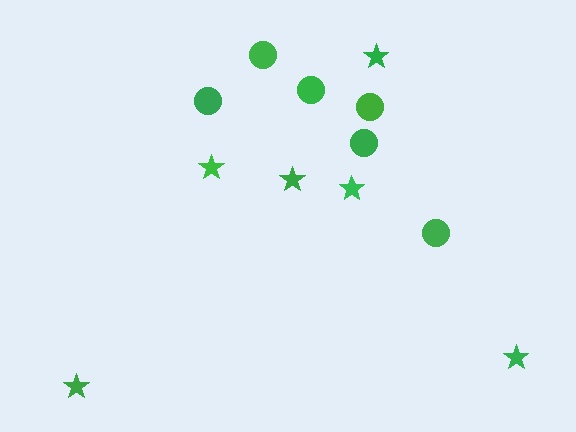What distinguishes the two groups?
There are 2 groups: one group of circles (6) and one group of stars (6).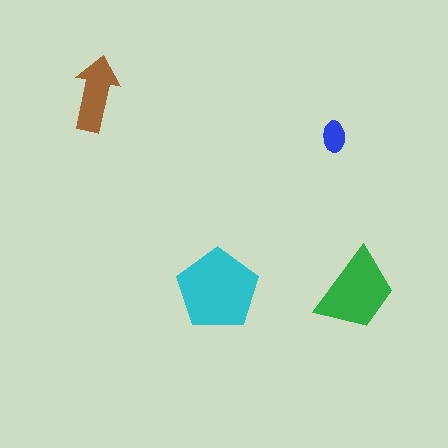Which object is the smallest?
The blue ellipse.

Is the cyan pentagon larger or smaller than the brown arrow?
Larger.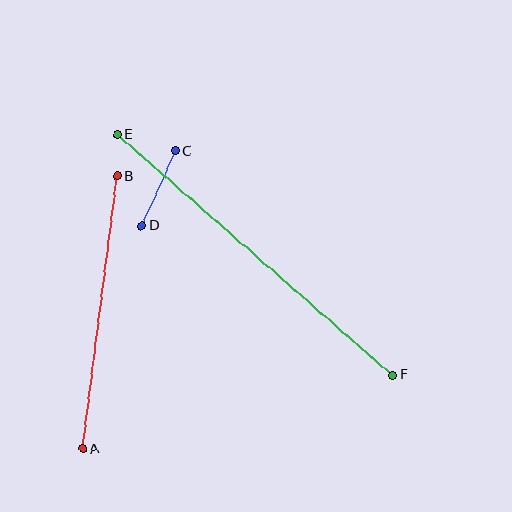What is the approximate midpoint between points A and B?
The midpoint is at approximately (100, 312) pixels.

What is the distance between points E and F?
The distance is approximately 365 pixels.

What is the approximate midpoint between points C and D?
The midpoint is at approximately (158, 188) pixels.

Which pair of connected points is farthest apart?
Points E and F are farthest apart.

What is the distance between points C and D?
The distance is approximately 82 pixels.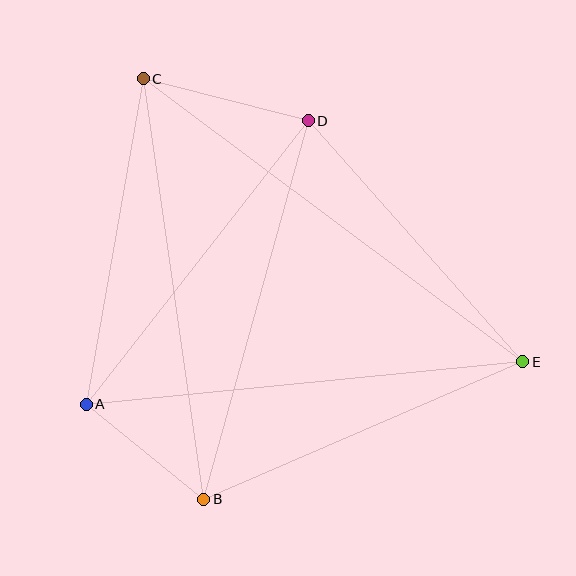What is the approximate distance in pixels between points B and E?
The distance between B and E is approximately 348 pixels.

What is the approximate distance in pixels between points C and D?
The distance between C and D is approximately 170 pixels.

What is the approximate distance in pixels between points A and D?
The distance between A and D is approximately 360 pixels.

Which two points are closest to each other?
Points A and B are closest to each other.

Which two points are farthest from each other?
Points C and E are farthest from each other.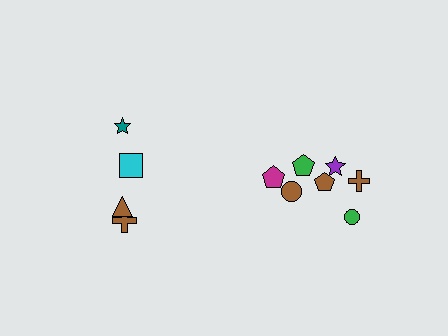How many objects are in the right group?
There are 7 objects.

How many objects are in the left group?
There are 4 objects.